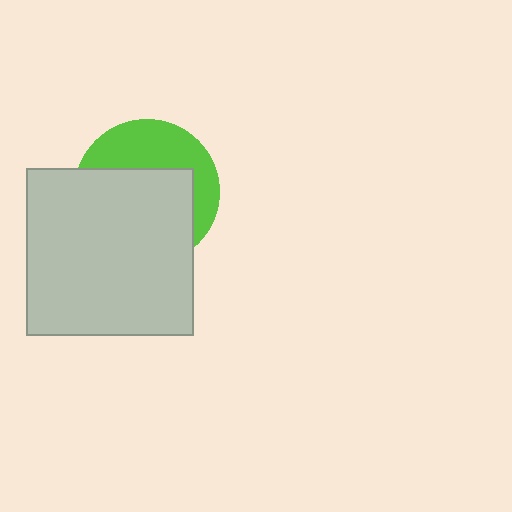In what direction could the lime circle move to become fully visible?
The lime circle could move up. That would shift it out from behind the light gray square entirely.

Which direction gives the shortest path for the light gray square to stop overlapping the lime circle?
Moving down gives the shortest separation.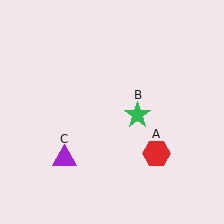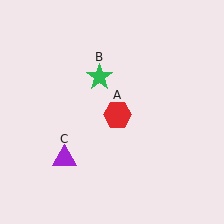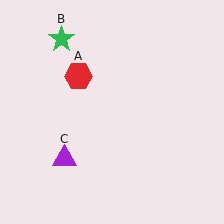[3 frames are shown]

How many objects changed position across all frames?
2 objects changed position: red hexagon (object A), green star (object B).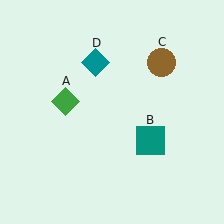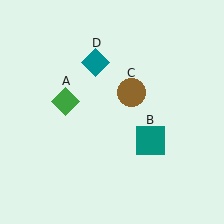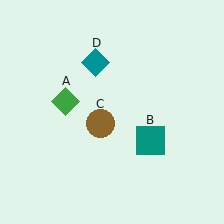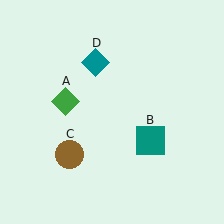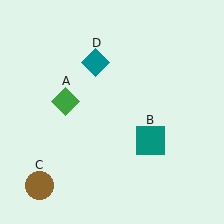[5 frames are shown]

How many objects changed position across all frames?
1 object changed position: brown circle (object C).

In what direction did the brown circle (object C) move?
The brown circle (object C) moved down and to the left.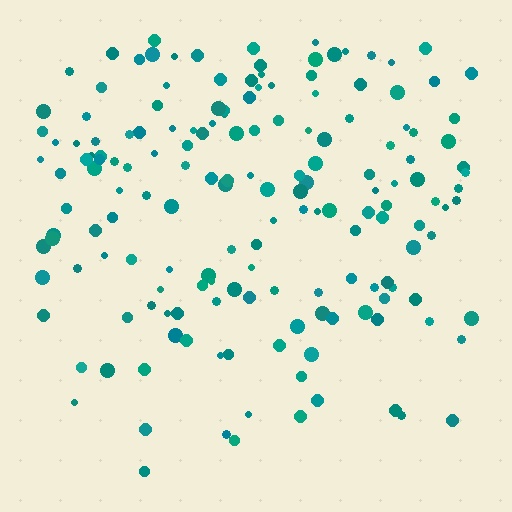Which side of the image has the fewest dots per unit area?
The bottom.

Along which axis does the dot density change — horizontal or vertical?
Vertical.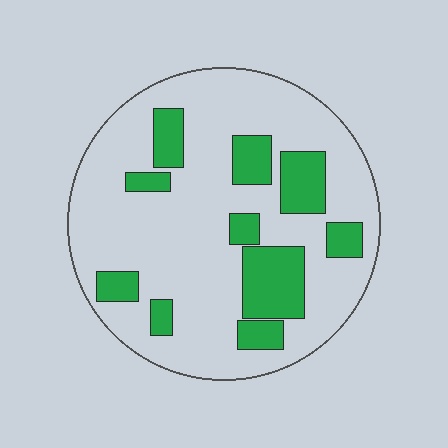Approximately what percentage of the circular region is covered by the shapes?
Approximately 25%.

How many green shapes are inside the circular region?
10.